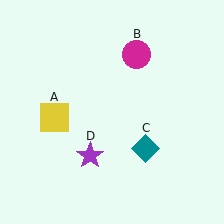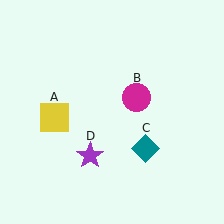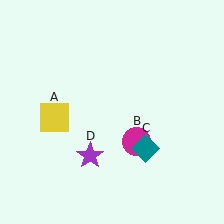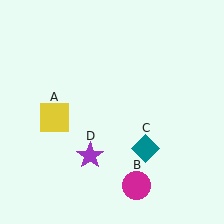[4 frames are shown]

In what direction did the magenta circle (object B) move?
The magenta circle (object B) moved down.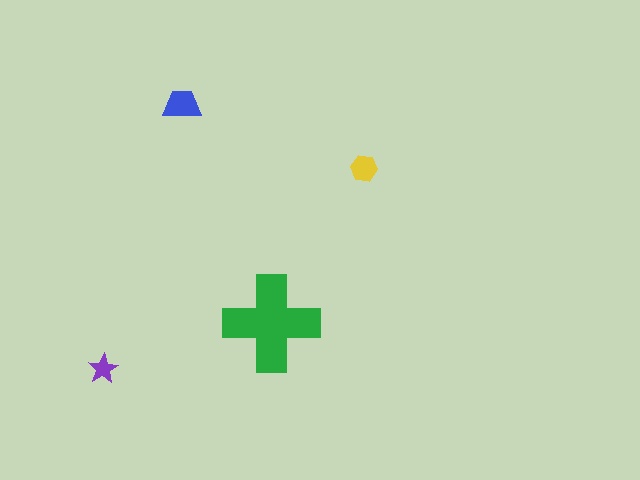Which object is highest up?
The blue trapezoid is topmost.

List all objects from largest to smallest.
The green cross, the blue trapezoid, the yellow hexagon, the purple star.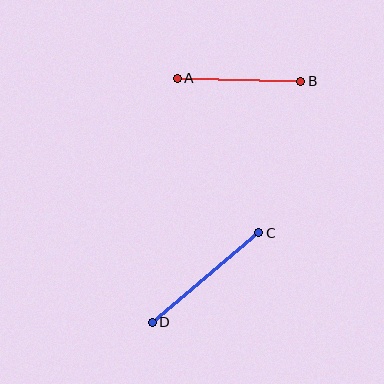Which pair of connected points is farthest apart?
Points C and D are farthest apart.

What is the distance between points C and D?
The distance is approximately 139 pixels.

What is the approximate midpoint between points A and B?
The midpoint is at approximately (239, 80) pixels.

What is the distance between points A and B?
The distance is approximately 124 pixels.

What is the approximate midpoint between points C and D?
The midpoint is at approximately (206, 277) pixels.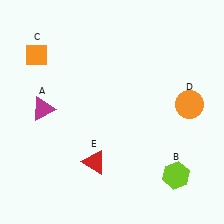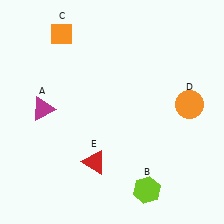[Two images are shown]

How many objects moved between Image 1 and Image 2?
2 objects moved between the two images.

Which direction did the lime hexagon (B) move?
The lime hexagon (B) moved left.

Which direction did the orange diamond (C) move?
The orange diamond (C) moved right.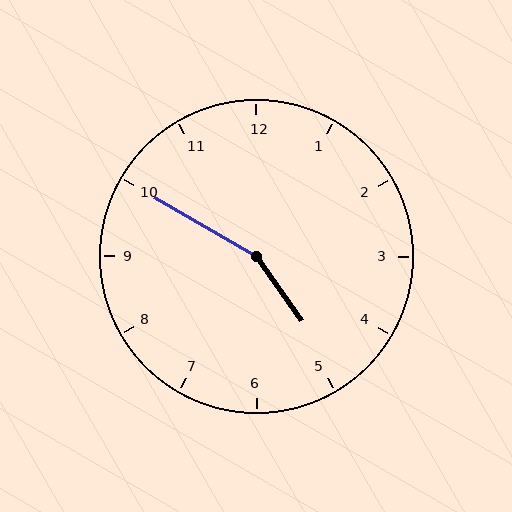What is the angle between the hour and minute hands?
Approximately 155 degrees.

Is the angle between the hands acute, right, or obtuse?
It is obtuse.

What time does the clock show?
4:50.